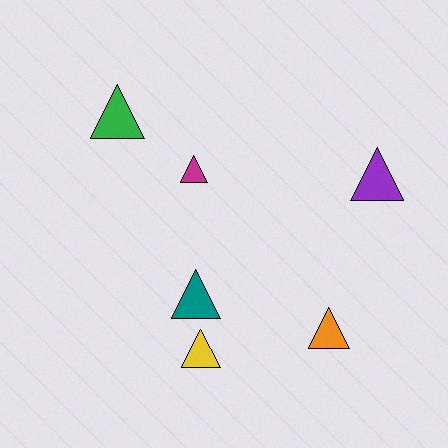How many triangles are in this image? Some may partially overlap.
There are 6 triangles.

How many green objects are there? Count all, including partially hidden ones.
There is 1 green object.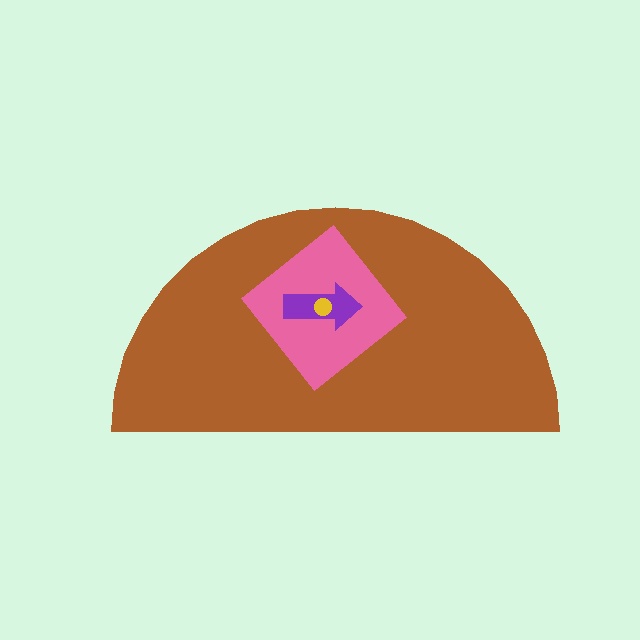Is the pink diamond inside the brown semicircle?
Yes.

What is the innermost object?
The yellow circle.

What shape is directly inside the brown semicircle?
The pink diamond.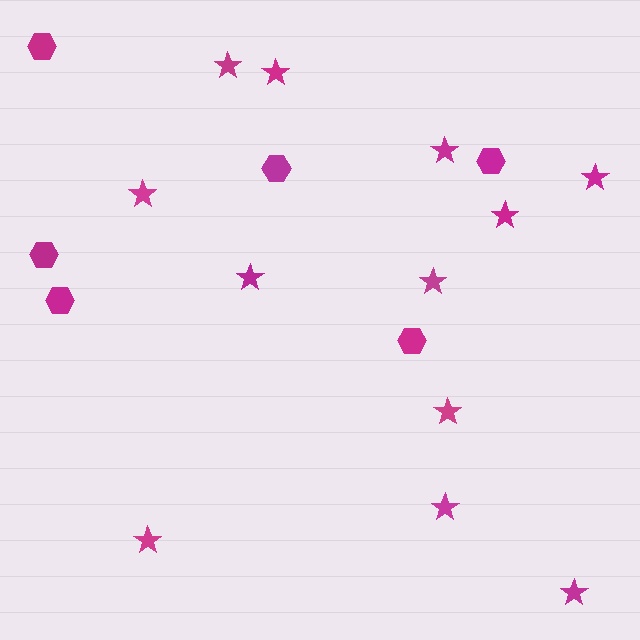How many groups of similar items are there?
There are 2 groups: one group of stars (12) and one group of hexagons (6).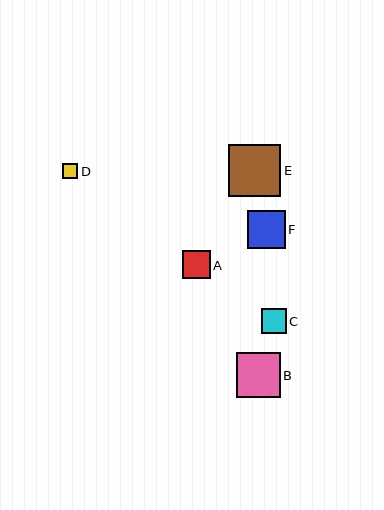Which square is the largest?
Square E is the largest with a size of approximately 52 pixels.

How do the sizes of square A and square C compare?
Square A and square C are approximately the same size.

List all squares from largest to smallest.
From largest to smallest: E, B, F, A, C, D.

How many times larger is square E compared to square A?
Square E is approximately 1.9 times the size of square A.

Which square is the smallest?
Square D is the smallest with a size of approximately 15 pixels.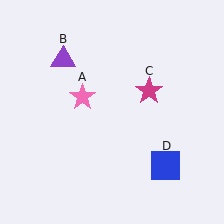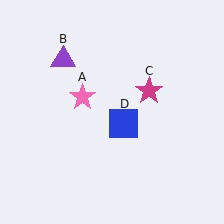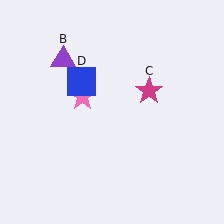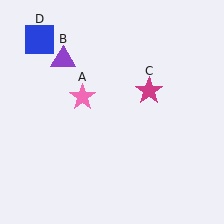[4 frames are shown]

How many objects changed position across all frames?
1 object changed position: blue square (object D).